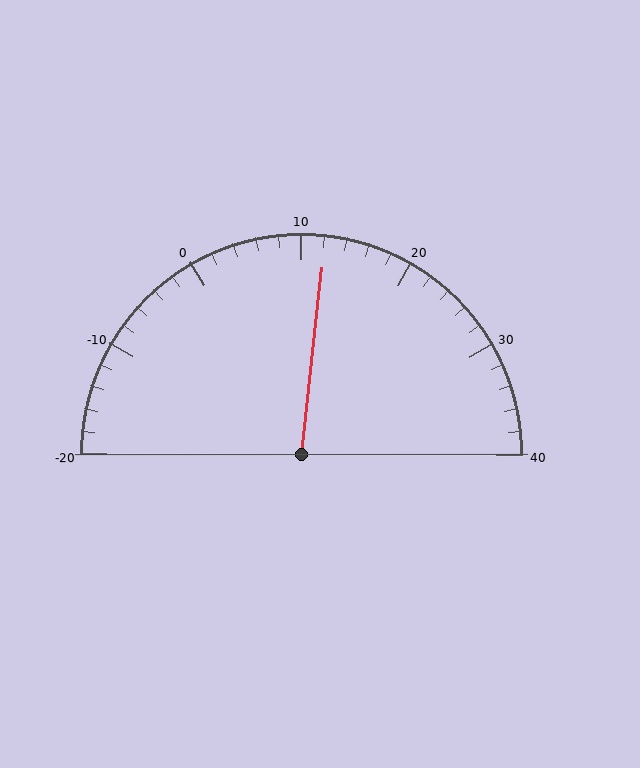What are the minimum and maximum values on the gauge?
The gauge ranges from -20 to 40.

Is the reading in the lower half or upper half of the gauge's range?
The reading is in the upper half of the range (-20 to 40).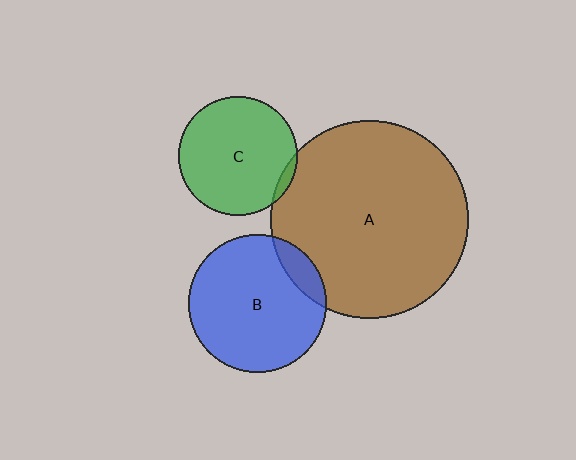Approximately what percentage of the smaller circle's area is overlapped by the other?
Approximately 5%.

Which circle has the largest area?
Circle A (brown).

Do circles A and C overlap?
Yes.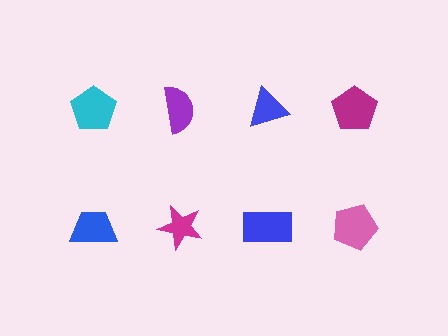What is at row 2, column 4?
A pink pentagon.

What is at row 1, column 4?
A magenta pentagon.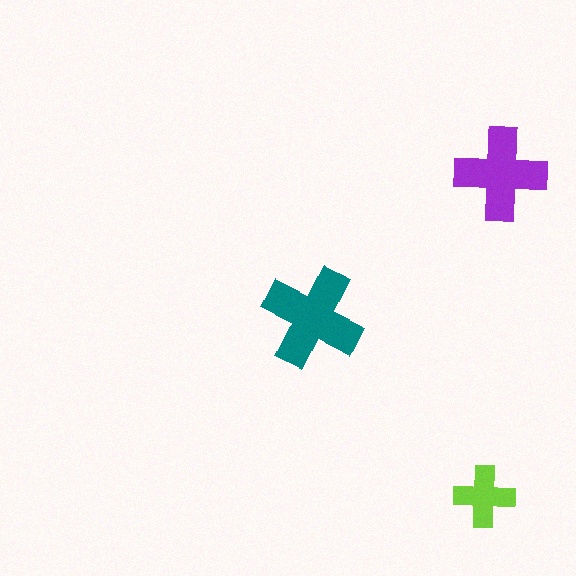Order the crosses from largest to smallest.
the teal one, the purple one, the lime one.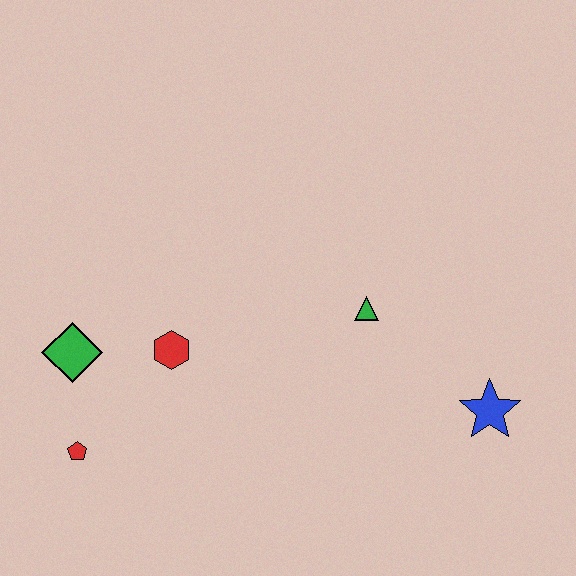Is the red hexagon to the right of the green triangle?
No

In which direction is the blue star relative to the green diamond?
The blue star is to the right of the green diamond.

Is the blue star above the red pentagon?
Yes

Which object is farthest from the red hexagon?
The blue star is farthest from the red hexagon.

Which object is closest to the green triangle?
The blue star is closest to the green triangle.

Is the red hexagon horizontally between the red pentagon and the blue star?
Yes